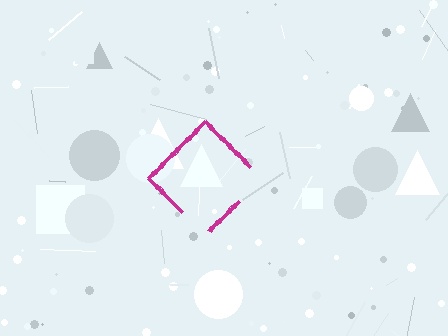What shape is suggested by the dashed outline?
The dashed outline suggests a diamond.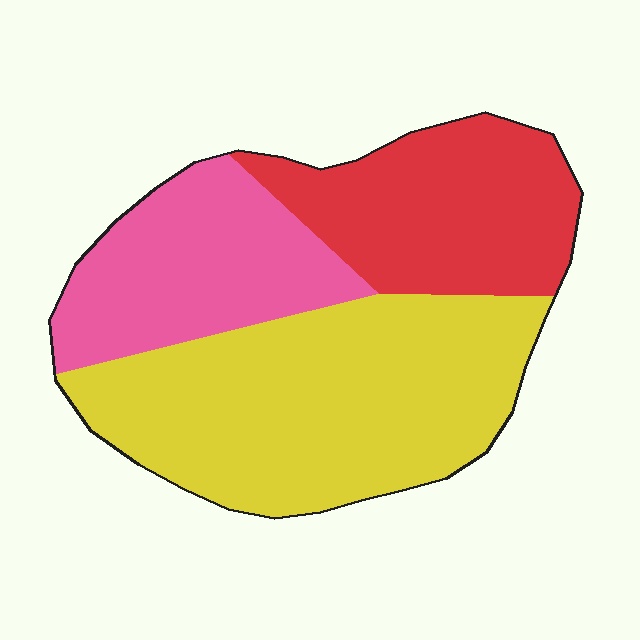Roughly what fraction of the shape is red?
Red takes up between a quarter and a half of the shape.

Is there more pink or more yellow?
Yellow.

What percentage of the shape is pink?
Pink takes up about one quarter (1/4) of the shape.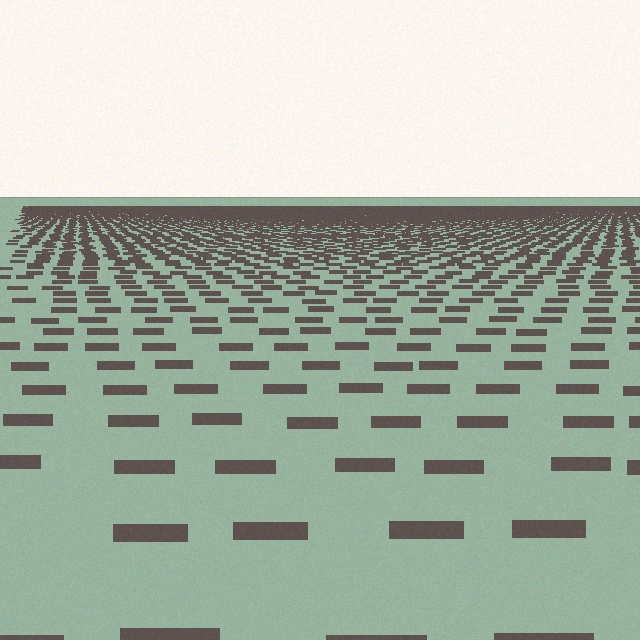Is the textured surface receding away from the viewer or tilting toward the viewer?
The surface is receding away from the viewer. Texture elements get smaller and denser toward the top.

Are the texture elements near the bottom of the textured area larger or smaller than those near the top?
Larger. Near the bottom, elements are closer to the viewer and appear at a bigger on-screen size.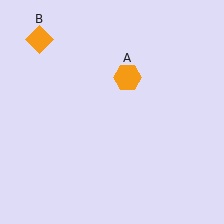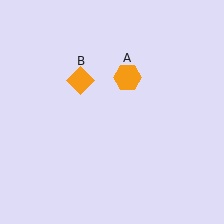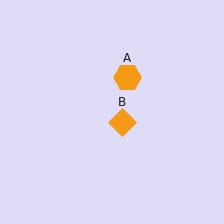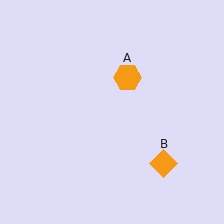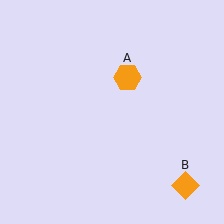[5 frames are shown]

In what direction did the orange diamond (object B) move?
The orange diamond (object B) moved down and to the right.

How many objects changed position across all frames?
1 object changed position: orange diamond (object B).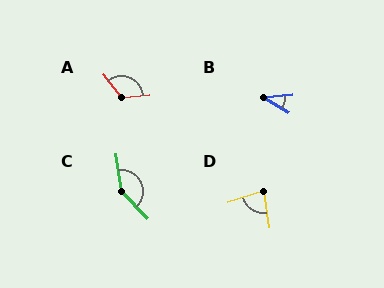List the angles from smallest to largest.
B (35°), D (81°), A (124°), C (144°).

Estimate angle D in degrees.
Approximately 81 degrees.